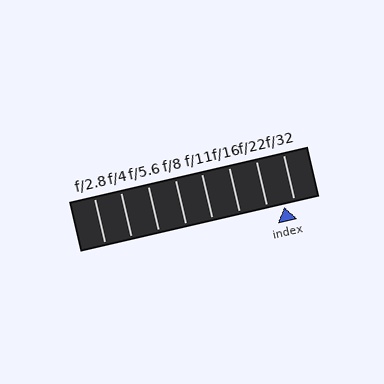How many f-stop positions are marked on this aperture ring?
There are 8 f-stop positions marked.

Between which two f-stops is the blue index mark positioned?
The index mark is between f/22 and f/32.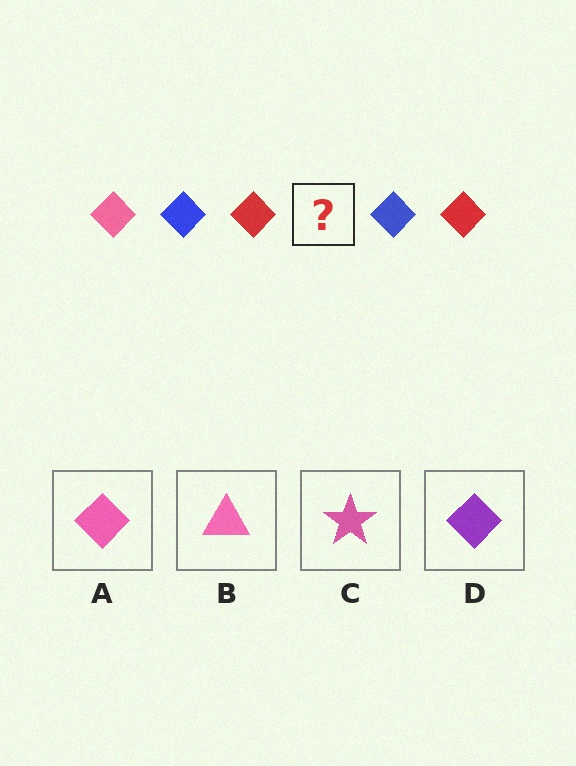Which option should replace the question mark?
Option A.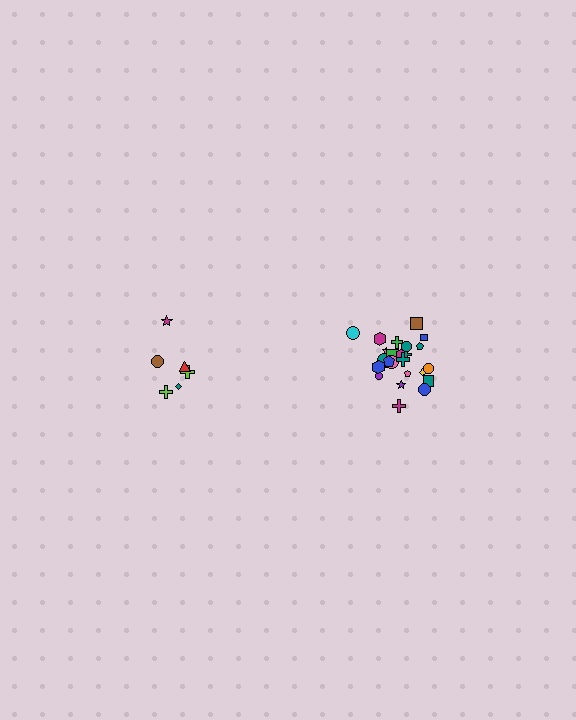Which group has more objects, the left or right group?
The right group.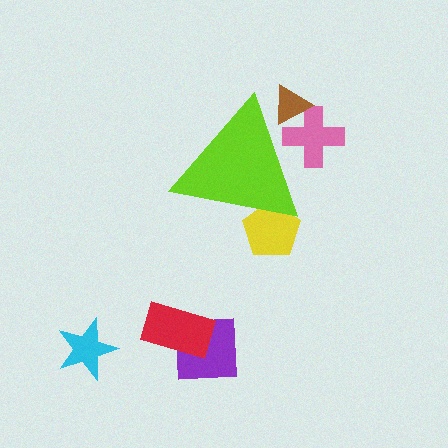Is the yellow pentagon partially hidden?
Yes, the yellow pentagon is partially hidden behind the lime triangle.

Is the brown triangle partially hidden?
Yes, the brown triangle is partially hidden behind the lime triangle.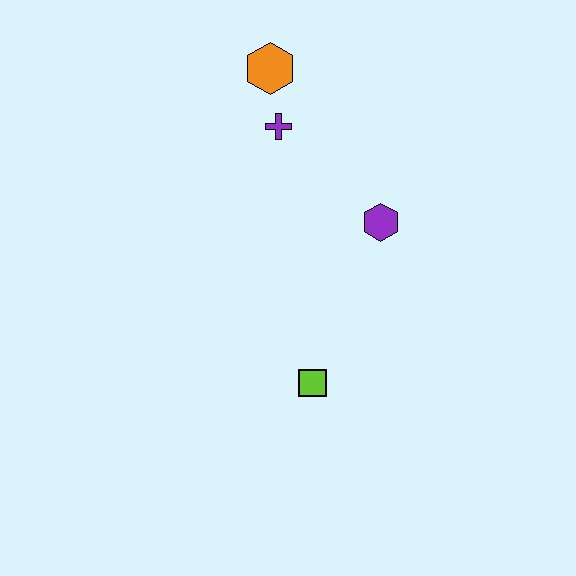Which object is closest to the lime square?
The purple hexagon is closest to the lime square.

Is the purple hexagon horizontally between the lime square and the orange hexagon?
No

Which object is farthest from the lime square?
The orange hexagon is farthest from the lime square.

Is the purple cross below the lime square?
No